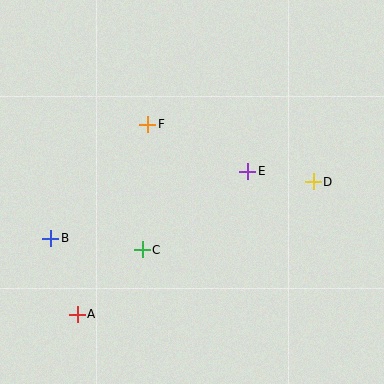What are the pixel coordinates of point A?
Point A is at (77, 314).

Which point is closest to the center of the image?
Point E at (248, 171) is closest to the center.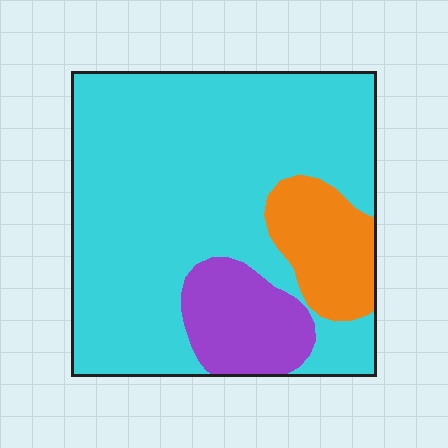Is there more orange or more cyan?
Cyan.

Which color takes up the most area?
Cyan, at roughly 75%.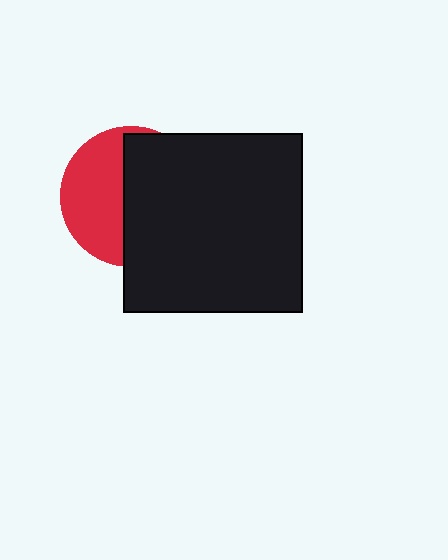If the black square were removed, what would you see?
You would see the complete red circle.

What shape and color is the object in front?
The object in front is a black square.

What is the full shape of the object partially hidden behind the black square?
The partially hidden object is a red circle.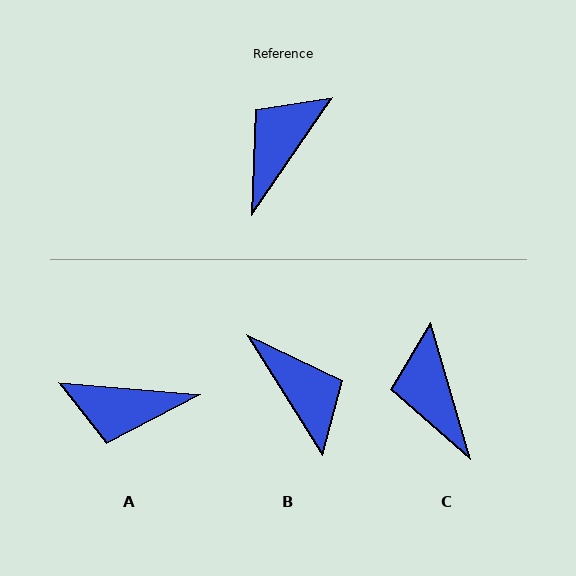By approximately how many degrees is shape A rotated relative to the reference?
Approximately 120 degrees counter-clockwise.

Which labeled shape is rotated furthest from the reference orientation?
A, about 120 degrees away.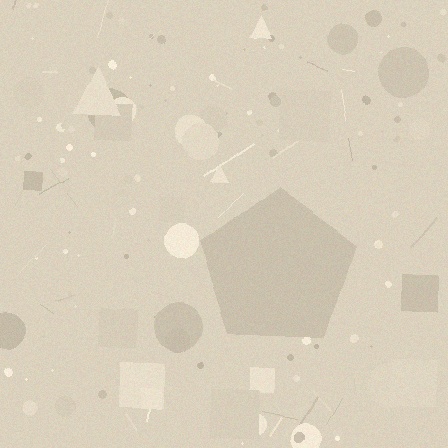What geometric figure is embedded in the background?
A pentagon is embedded in the background.